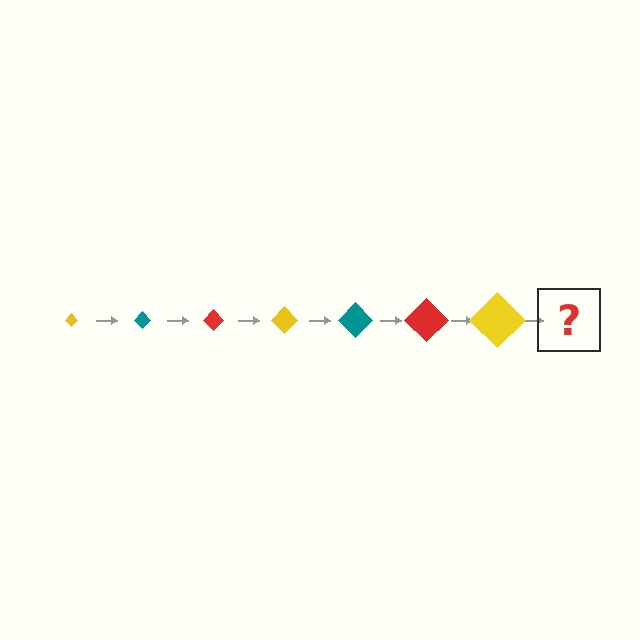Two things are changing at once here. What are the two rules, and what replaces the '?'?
The two rules are that the diamond grows larger each step and the color cycles through yellow, teal, and red. The '?' should be a teal diamond, larger than the previous one.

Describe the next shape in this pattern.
It should be a teal diamond, larger than the previous one.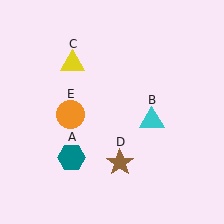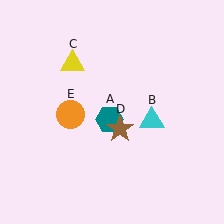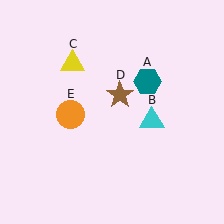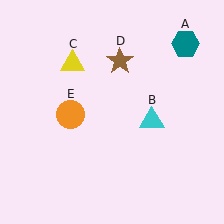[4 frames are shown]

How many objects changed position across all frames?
2 objects changed position: teal hexagon (object A), brown star (object D).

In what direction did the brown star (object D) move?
The brown star (object D) moved up.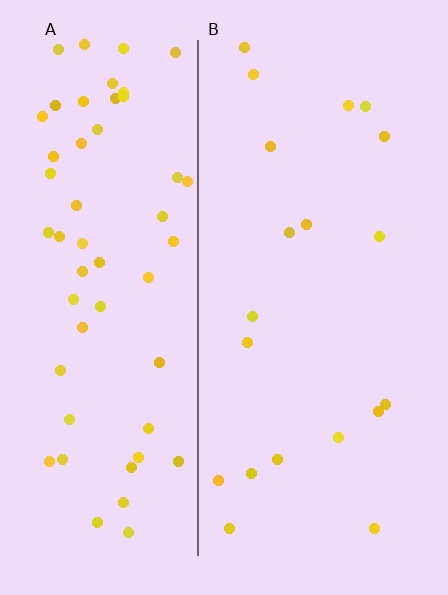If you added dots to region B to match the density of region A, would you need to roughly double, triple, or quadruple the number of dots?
Approximately triple.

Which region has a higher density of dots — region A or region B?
A (the left).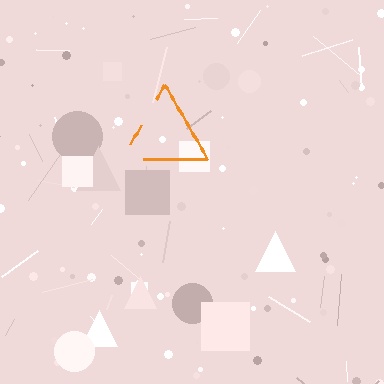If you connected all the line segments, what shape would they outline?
They would outline a triangle.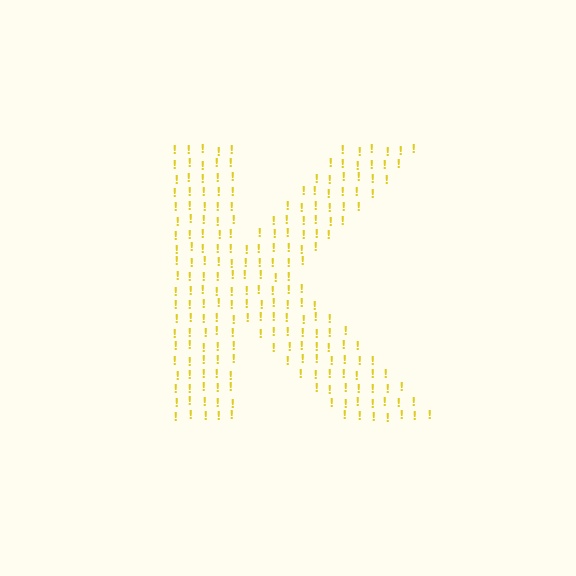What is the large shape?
The large shape is the letter K.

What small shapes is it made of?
It is made of small exclamation marks.